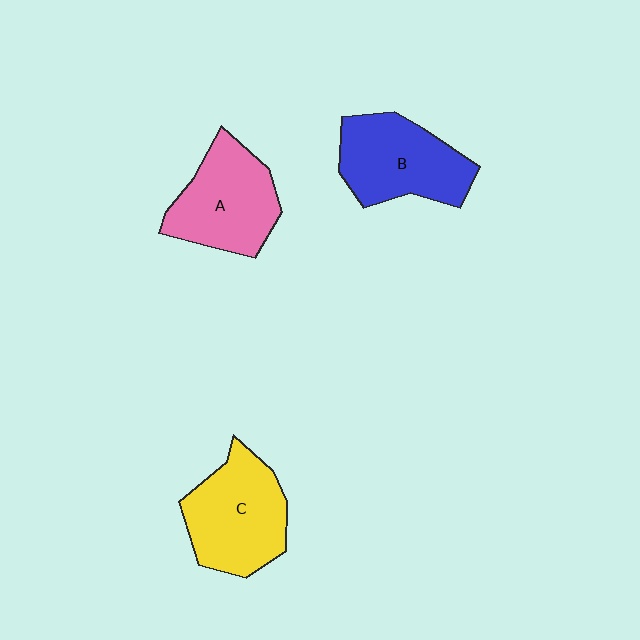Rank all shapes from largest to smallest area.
From largest to smallest: C (yellow), B (blue), A (pink).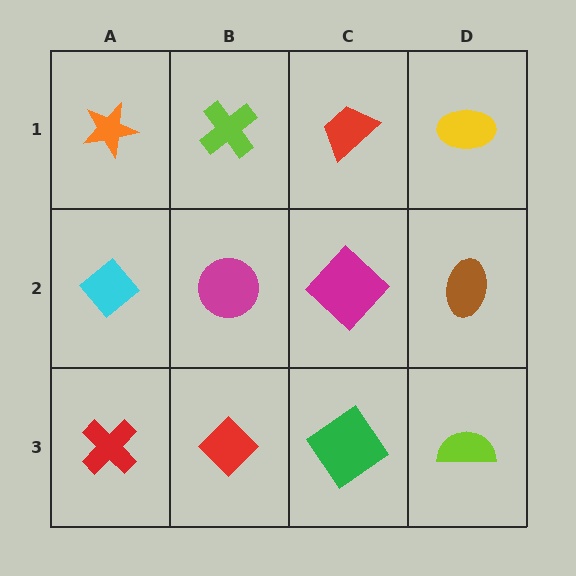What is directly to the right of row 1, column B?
A red trapezoid.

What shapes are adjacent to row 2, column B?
A lime cross (row 1, column B), a red diamond (row 3, column B), a cyan diamond (row 2, column A), a magenta diamond (row 2, column C).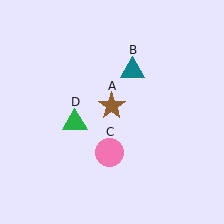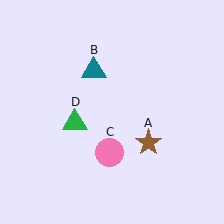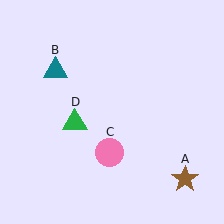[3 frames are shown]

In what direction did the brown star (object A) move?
The brown star (object A) moved down and to the right.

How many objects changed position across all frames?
2 objects changed position: brown star (object A), teal triangle (object B).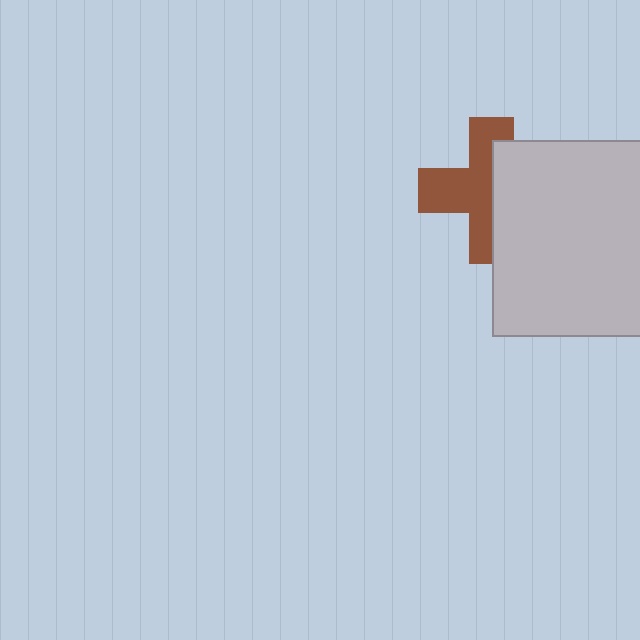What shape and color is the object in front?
The object in front is a light gray square.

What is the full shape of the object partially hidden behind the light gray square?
The partially hidden object is a brown cross.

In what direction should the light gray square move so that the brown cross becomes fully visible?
The light gray square should move right. That is the shortest direction to clear the overlap and leave the brown cross fully visible.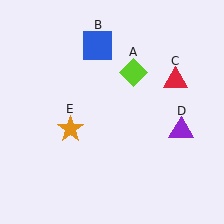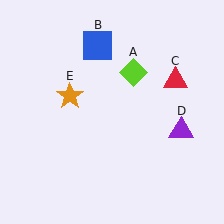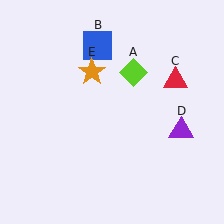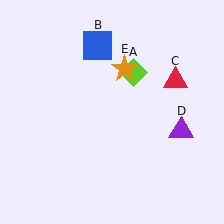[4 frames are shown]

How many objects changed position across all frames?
1 object changed position: orange star (object E).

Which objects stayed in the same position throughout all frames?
Lime diamond (object A) and blue square (object B) and red triangle (object C) and purple triangle (object D) remained stationary.